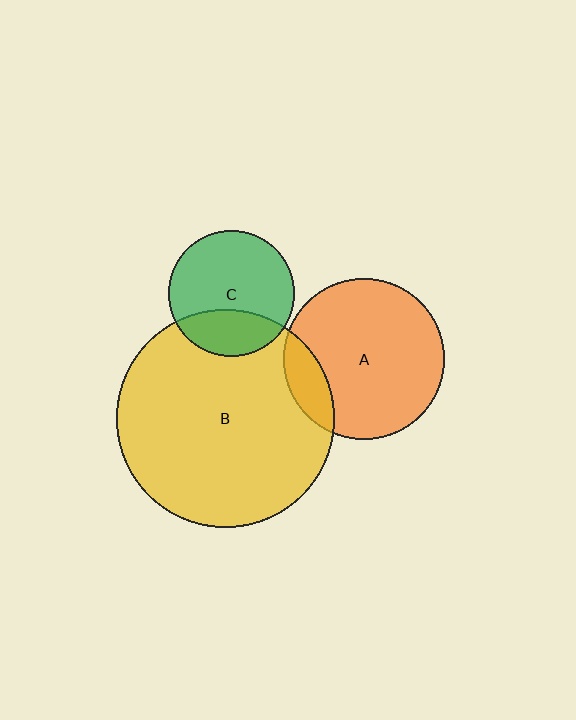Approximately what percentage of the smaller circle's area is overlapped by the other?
Approximately 15%.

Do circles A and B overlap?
Yes.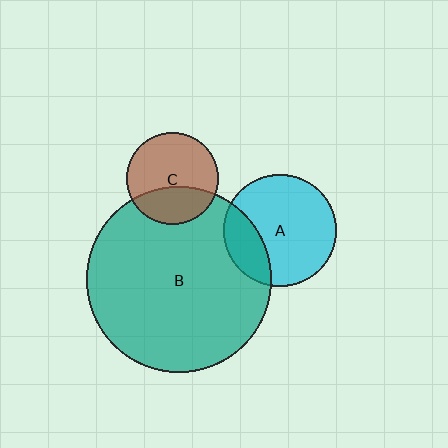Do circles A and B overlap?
Yes.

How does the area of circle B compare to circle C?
Approximately 4.1 times.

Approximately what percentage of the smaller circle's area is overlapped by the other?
Approximately 25%.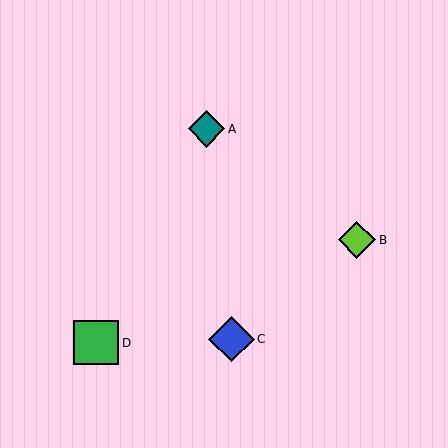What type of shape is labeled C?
Shape C is a blue diamond.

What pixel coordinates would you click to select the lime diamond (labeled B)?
Click at (357, 240) to select the lime diamond B.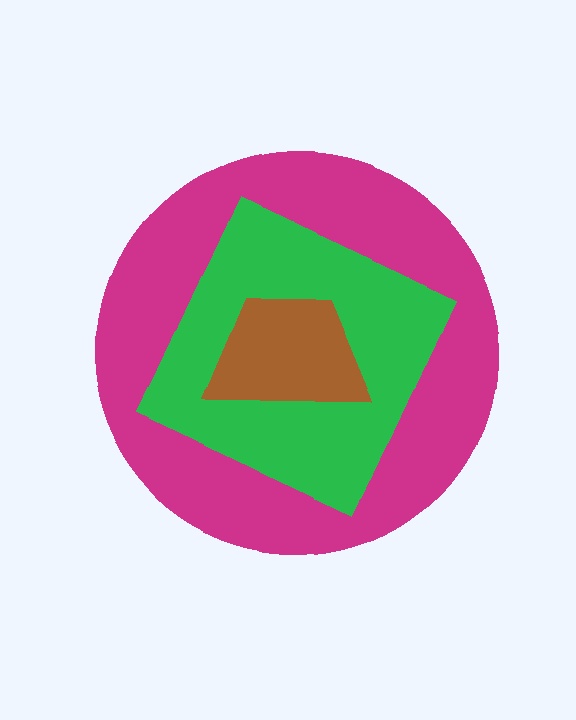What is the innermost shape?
The brown trapezoid.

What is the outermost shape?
The magenta circle.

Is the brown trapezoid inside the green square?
Yes.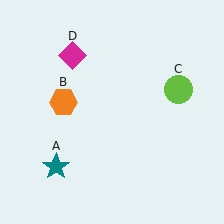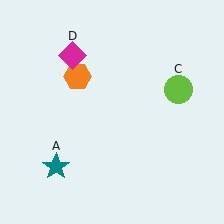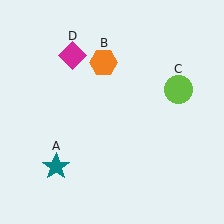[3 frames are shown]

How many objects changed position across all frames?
1 object changed position: orange hexagon (object B).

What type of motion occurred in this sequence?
The orange hexagon (object B) rotated clockwise around the center of the scene.